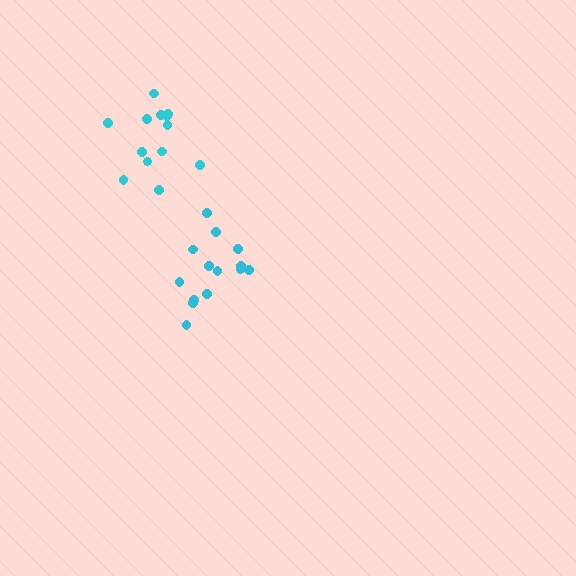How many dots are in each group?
Group 1: 14 dots, Group 2: 13 dots (27 total).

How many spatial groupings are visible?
There are 2 spatial groupings.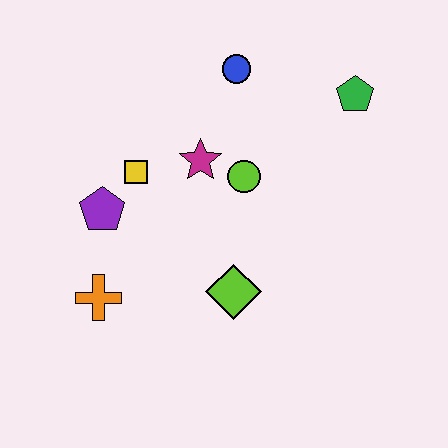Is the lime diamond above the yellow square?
No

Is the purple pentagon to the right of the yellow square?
No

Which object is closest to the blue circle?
The magenta star is closest to the blue circle.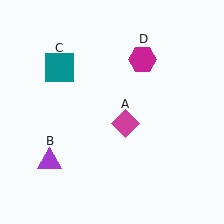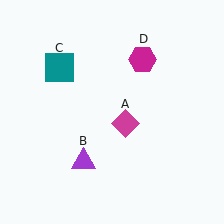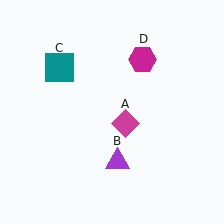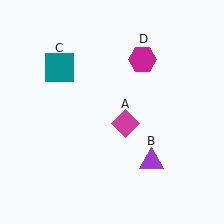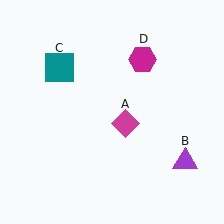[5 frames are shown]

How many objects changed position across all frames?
1 object changed position: purple triangle (object B).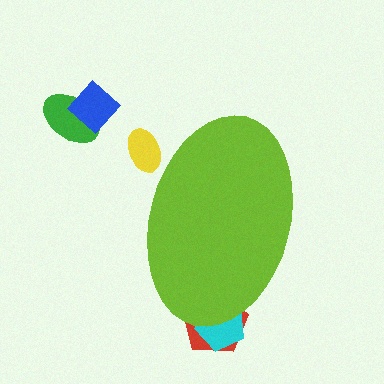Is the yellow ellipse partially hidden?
Yes, the yellow ellipse is partially hidden behind the lime ellipse.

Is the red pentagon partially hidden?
Yes, the red pentagon is partially hidden behind the lime ellipse.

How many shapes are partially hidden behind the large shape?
3 shapes are partially hidden.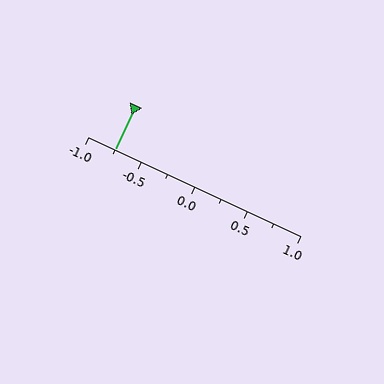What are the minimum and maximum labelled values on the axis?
The axis runs from -1.0 to 1.0.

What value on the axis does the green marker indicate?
The marker indicates approximately -0.75.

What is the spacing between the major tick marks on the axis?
The major ticks are spaced 0.5 apart.